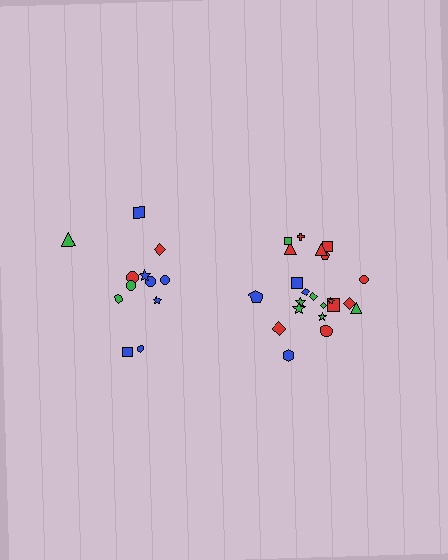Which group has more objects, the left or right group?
The right group.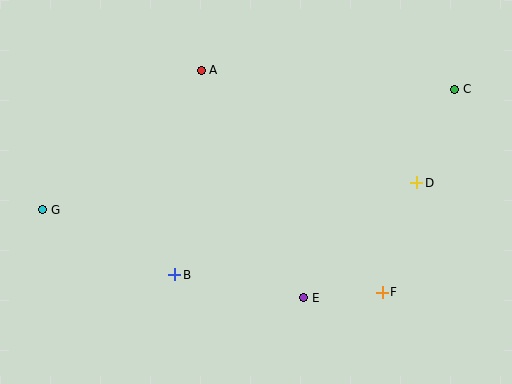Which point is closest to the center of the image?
Point B at (174, 275) is closest to the center.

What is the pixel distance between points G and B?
The distance between G and B is 147 pixels.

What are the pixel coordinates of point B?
Point B is at (174, 275).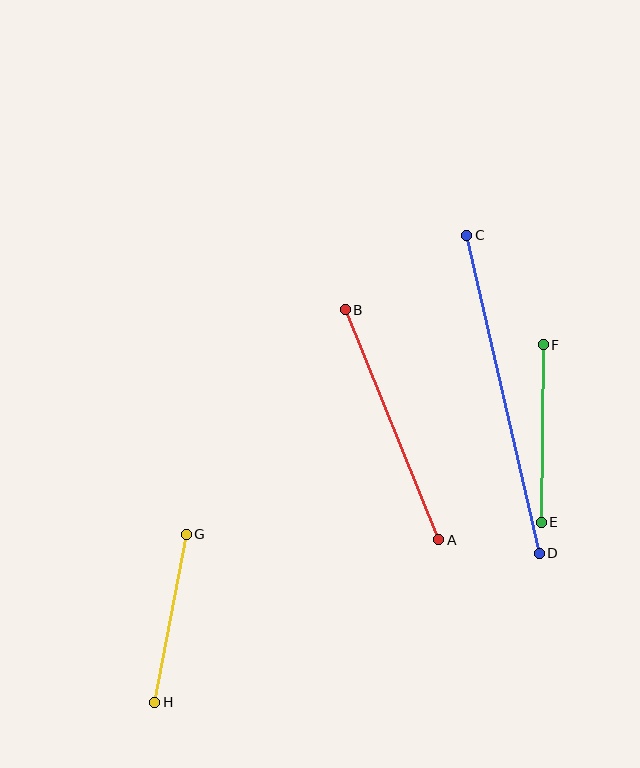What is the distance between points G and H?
The distance is approximately 171 pixels.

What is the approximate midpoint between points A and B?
The midpoint is at approximately (392, 425) pixels.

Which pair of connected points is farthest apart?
Points C and D are farthest apart.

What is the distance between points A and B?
The distance is approximately 249 pixels.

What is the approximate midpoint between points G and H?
The midpoint is at approximately (171, 618) pixels.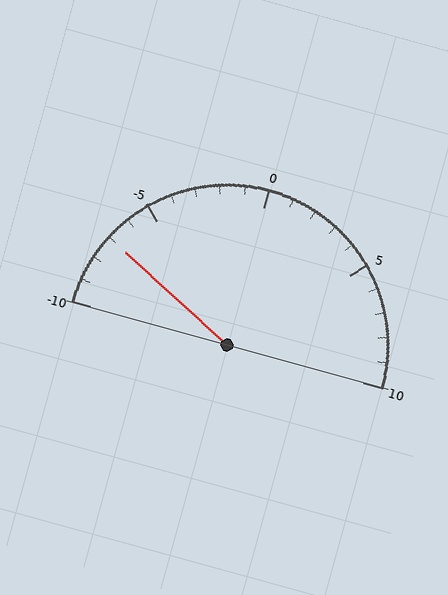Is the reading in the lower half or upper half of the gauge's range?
The reading is in the lower half of the range (-10 to 10).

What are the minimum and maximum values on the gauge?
The gauge ranges from -10 to 10.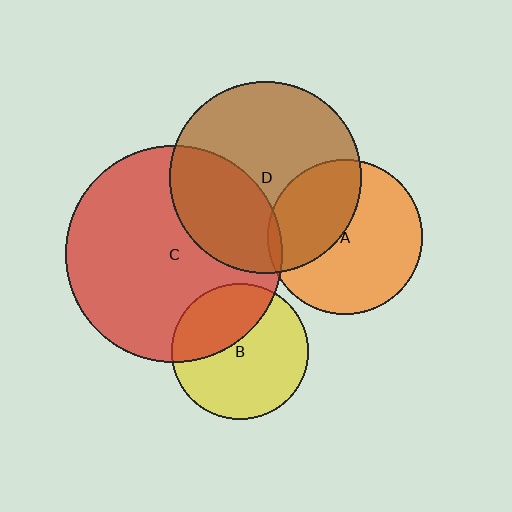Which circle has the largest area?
Circle C (red).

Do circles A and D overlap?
Yes.